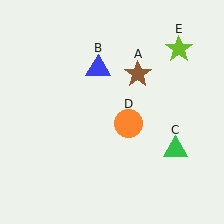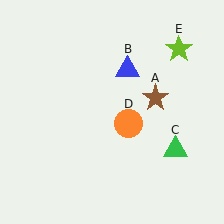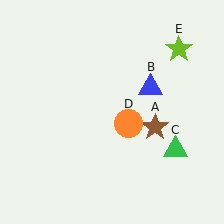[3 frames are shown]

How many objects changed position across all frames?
2 objects changed position: brown star (object A), blue triangle (object B).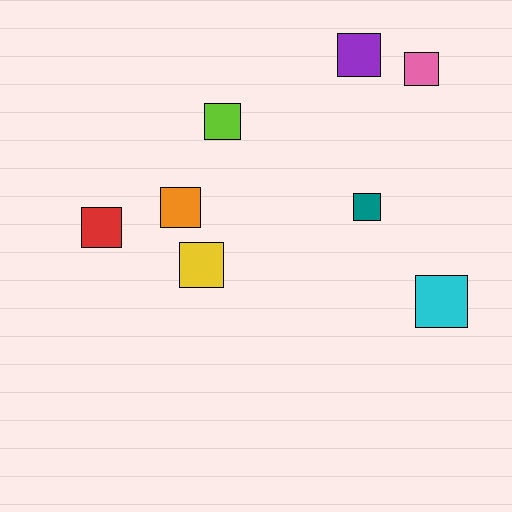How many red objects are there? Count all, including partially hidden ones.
There is 1 red object.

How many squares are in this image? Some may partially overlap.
There are 8 squares.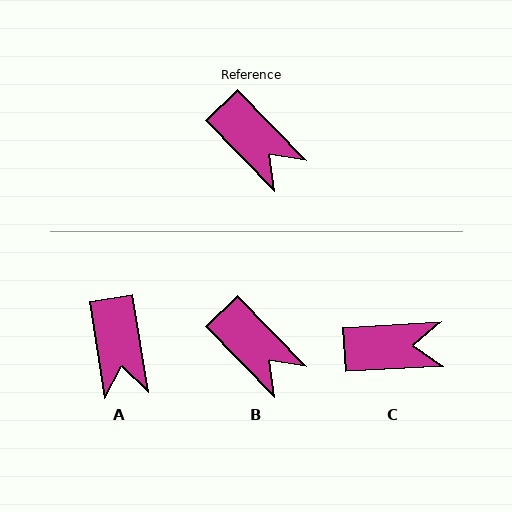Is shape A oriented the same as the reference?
No, it is off by about 35 degrees.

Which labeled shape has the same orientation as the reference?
B.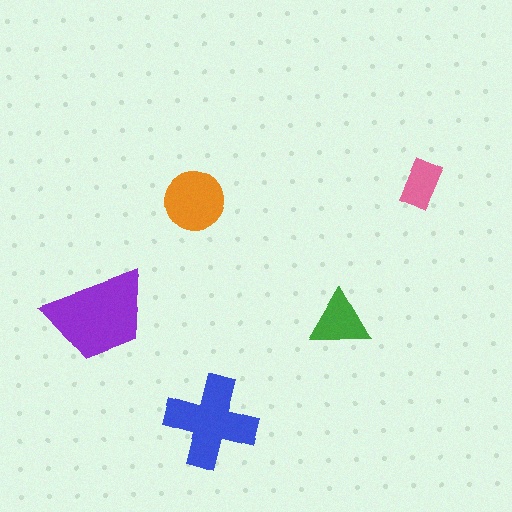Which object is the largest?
The purple trapezoid.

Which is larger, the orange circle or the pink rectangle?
The orange circle.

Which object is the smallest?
The pink rectangle.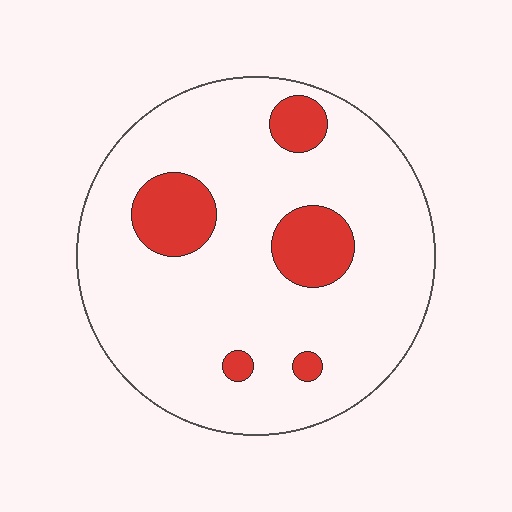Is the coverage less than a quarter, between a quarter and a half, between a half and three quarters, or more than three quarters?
Less than a quarter.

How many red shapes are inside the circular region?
5.